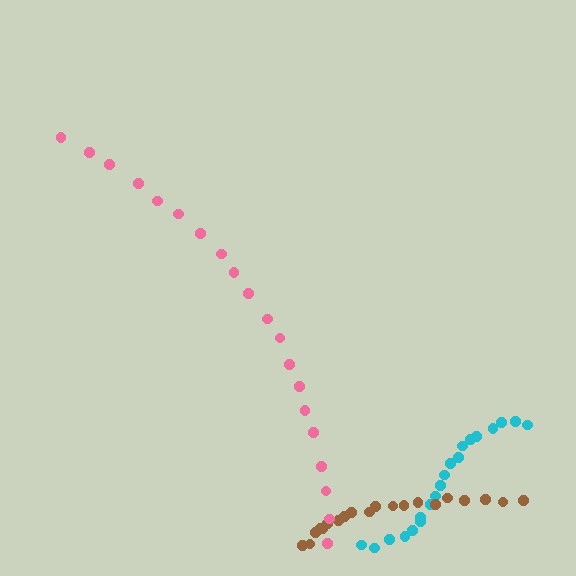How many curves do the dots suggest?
There are 3 distinct paths.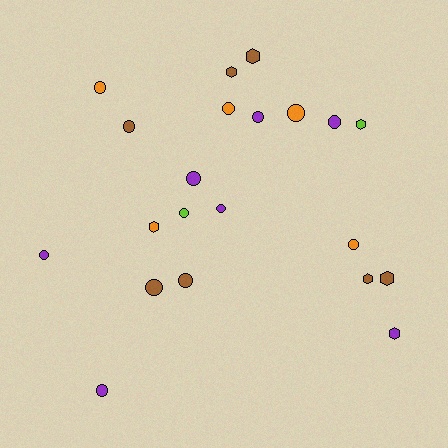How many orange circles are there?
There are 4 orange circles.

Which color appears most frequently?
Purple, with 7 objects.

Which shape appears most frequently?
Circle, with 14 objects.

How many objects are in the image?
There are 21 objects.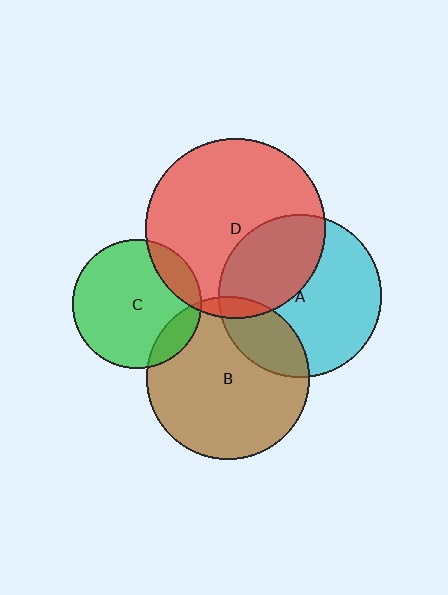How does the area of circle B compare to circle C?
Approximately 1.6 times.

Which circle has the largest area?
Circle D (red).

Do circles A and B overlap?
Yes.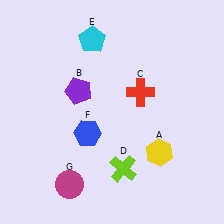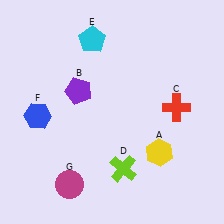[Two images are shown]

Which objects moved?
The objects that moved are: the red cross (C), the blue hexagon (F).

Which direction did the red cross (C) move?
The red cross (C) moved right.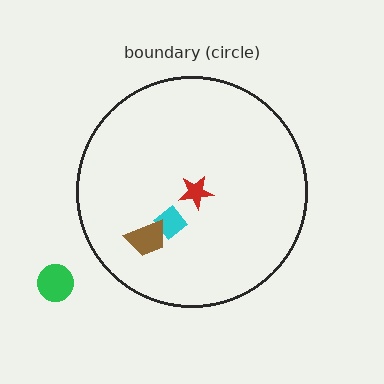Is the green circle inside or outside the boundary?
Outside.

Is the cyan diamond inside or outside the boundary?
Inside.